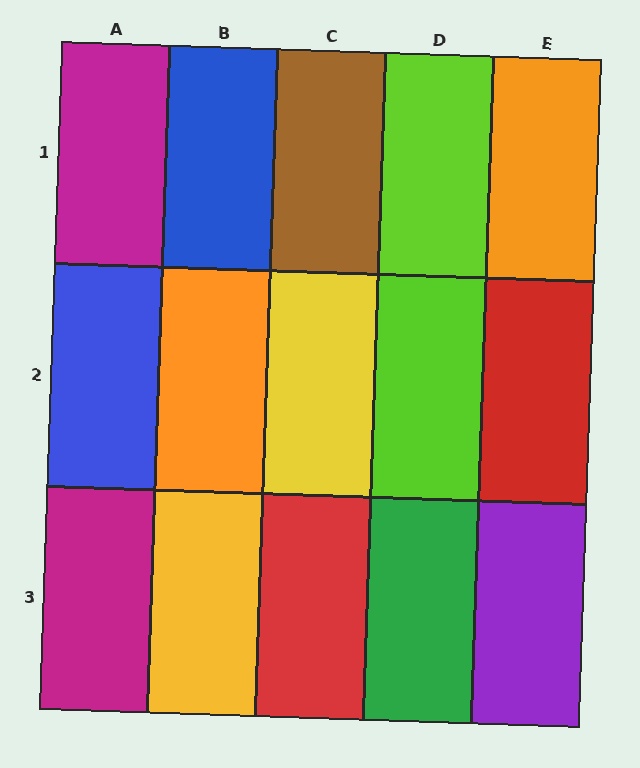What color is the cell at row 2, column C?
Yellow.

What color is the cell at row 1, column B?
Blue.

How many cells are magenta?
2 cells are magenta.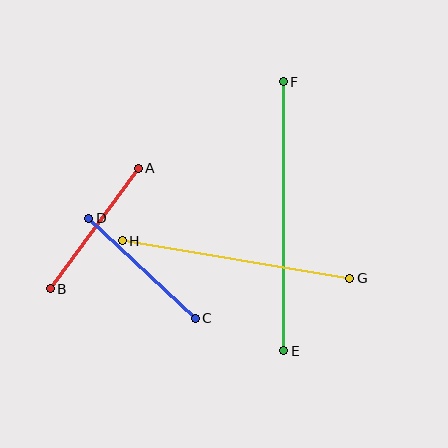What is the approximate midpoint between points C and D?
The midpoint is at approximately (142, 268) pixels.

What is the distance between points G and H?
The distance is approximately 230 pixels.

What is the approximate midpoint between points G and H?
The midpoint is at approximately (236, 259) pixels.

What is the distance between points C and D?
The distance is approximately 146 pixels.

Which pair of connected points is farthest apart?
Points E and F are farthest apart.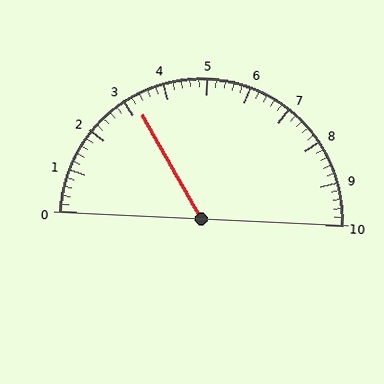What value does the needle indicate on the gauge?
The needle indicates approximately 3.2.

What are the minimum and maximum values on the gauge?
The gauge ranges from 0 to 10.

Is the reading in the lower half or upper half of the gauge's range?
The reading is in the lower half of the range (0 to 10).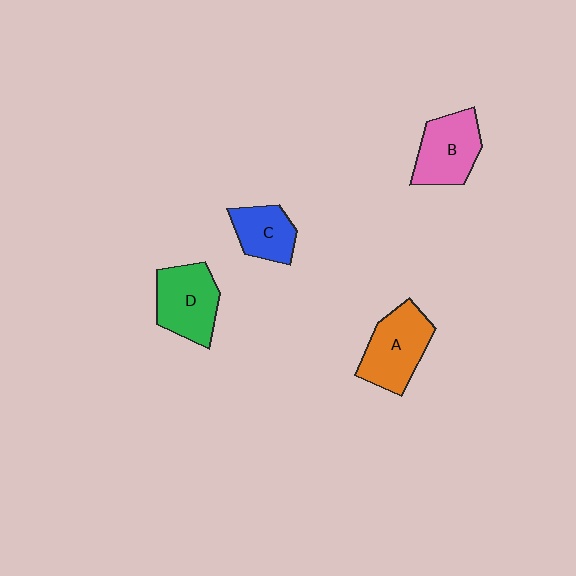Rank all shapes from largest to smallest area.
From largest to smallest: A (orange), D (green), B (pink), C (blue).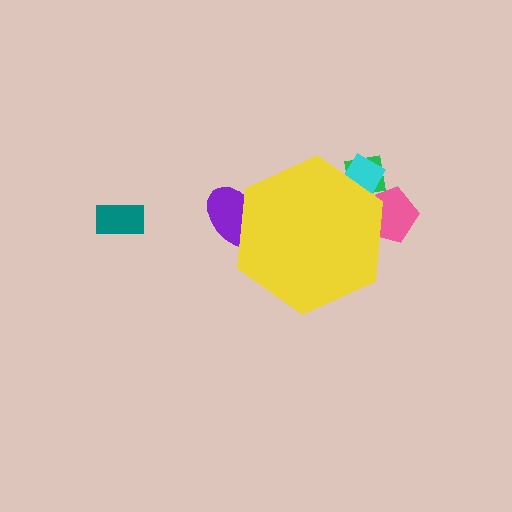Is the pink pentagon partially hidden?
Yes, the pink pentagon is partially hidden behind the yellow hexagon.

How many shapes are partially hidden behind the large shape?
4 shapes are partially hidden.